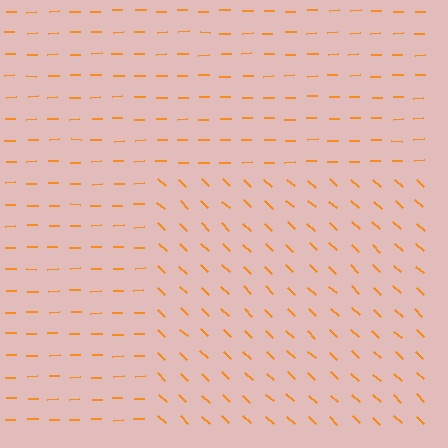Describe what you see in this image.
The image is filled with small orange line segments. A rectangle region in the image has lines oriented differently from the surrounding lines, creating a visible texture boundary.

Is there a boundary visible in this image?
Yes, there is a texture boundary formed by a change in line orientation.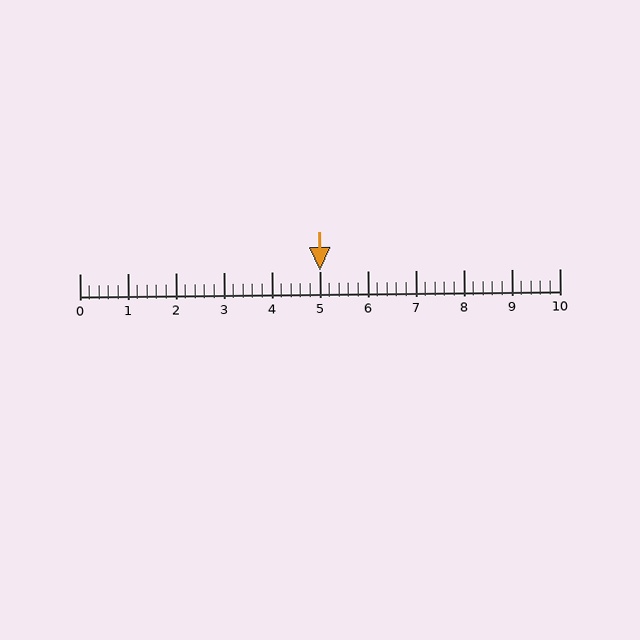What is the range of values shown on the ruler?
The ruler shows values from 0 to 10.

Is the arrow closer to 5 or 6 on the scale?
The arrow is closer to 5.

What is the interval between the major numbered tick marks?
The major tick marks are spaced 1 units apart.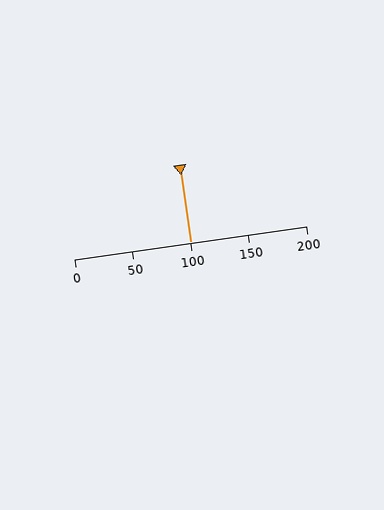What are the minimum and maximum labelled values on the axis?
The axis runs from 0 to 200.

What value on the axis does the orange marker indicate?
The marker indicates approximately 100.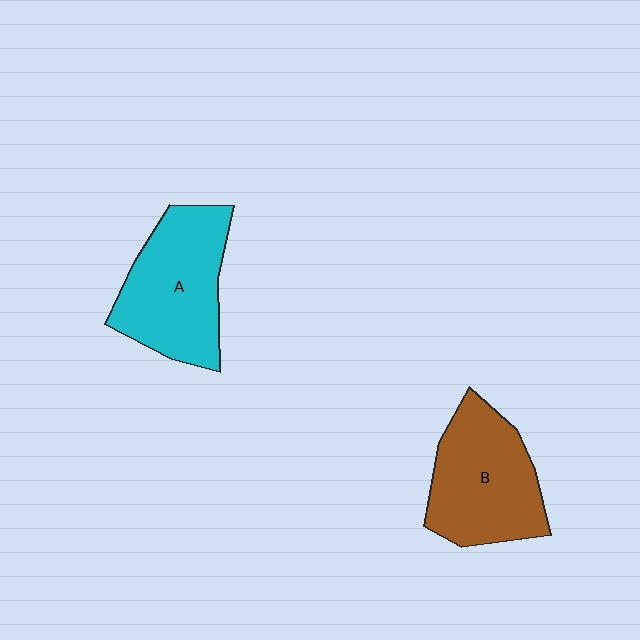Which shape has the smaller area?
Shape B (brown).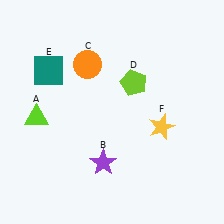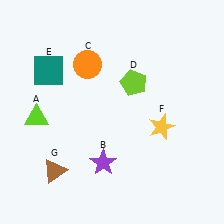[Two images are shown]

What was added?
A brown triangle (G) was added in Image 2.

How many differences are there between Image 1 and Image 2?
There is 1 difference between the two images.